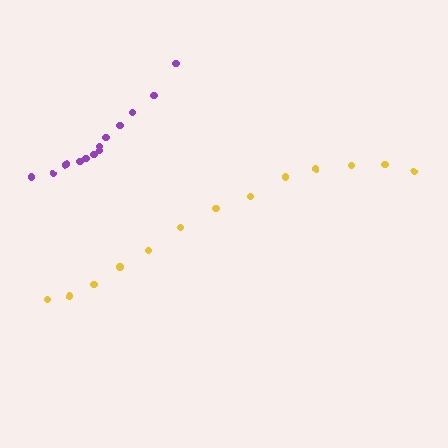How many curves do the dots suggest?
There are 2 distinct paths.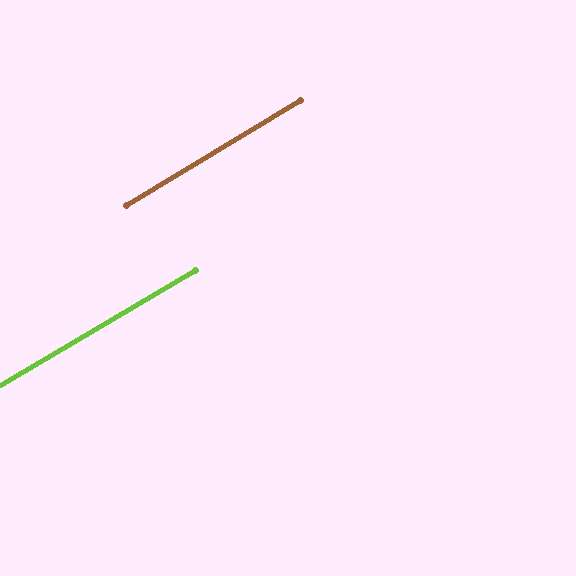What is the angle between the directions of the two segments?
Approximately 0 degrees.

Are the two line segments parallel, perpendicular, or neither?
Parallel — their directions differ by only 0.4°.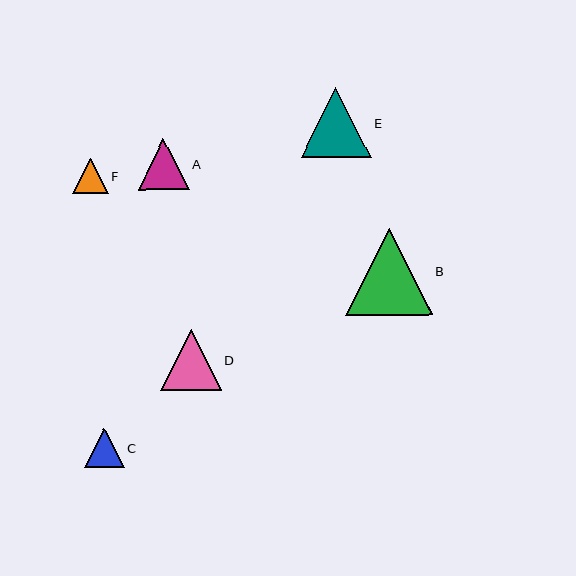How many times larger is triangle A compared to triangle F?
Triangle A is approximately 1.4 times the size of triangle F.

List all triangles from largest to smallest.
From largest to smallest: B, E, D, A, C, F.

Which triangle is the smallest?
Triangle F is the smallest with a size of approximately 35 pixels.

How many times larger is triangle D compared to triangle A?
Triangle D is approximately 1.2 times the size of triangle A.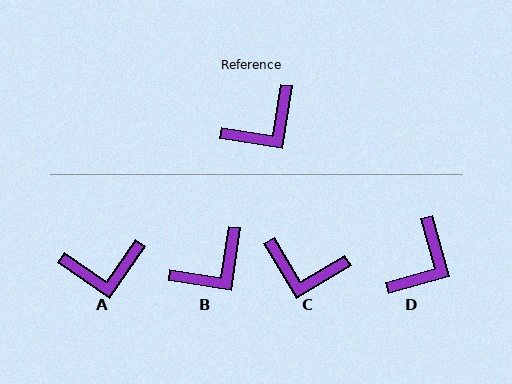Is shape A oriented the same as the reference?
No, it is off by about 25 degrees.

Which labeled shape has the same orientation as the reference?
B.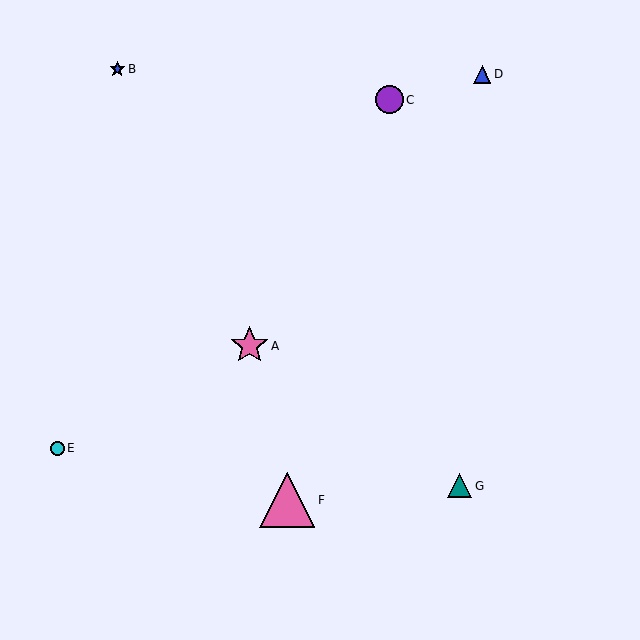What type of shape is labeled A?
Shape A is a pink star.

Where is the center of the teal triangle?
The center of the teal triangle is at (459, 486).